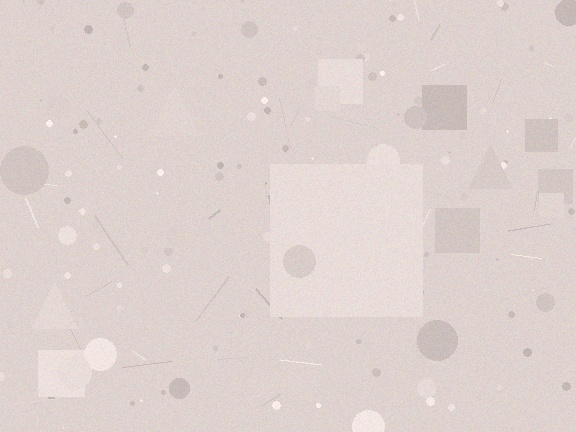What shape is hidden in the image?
A square is hidden in the image.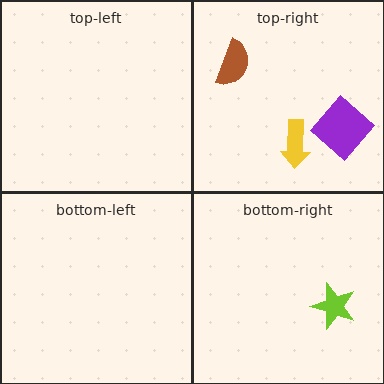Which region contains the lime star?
The bottom-right region.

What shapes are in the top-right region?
The yellow arrow, the brown semicircle, the purple diamond.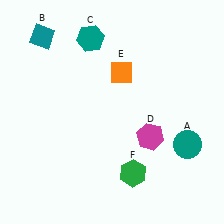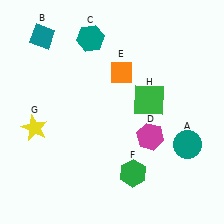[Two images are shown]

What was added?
A yellow star (G), a green square (H) were added in Image 2.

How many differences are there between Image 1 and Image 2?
There are 2 differences between the two images.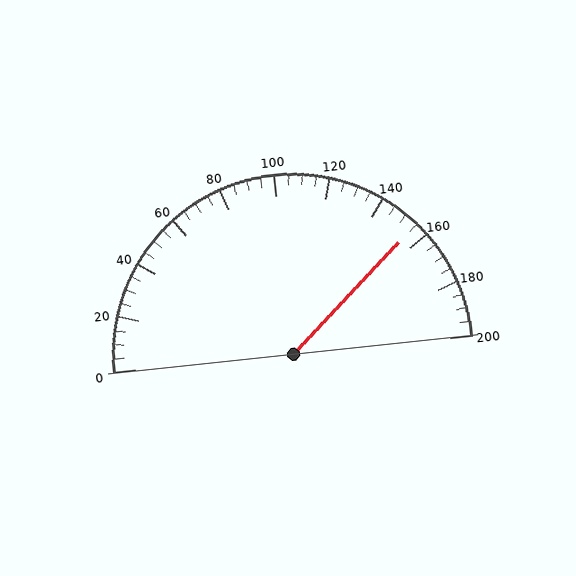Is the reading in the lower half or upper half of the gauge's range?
The reading is in the upper half of the range (0 to 200).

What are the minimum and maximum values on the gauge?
The gauge ranges from 0 to 200.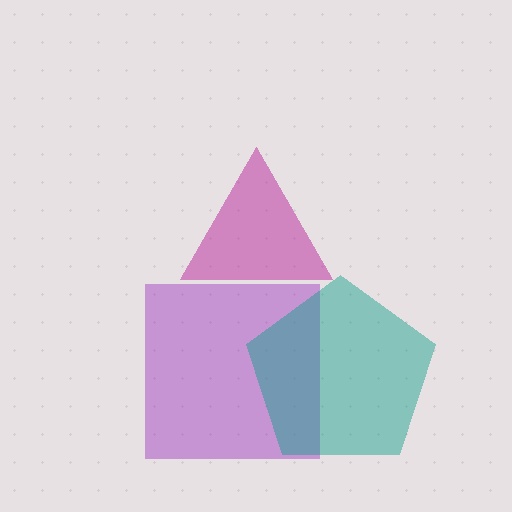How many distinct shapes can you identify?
There are 3 distinct shapes: a purple square, a teal pentagon, a magenta triangle.